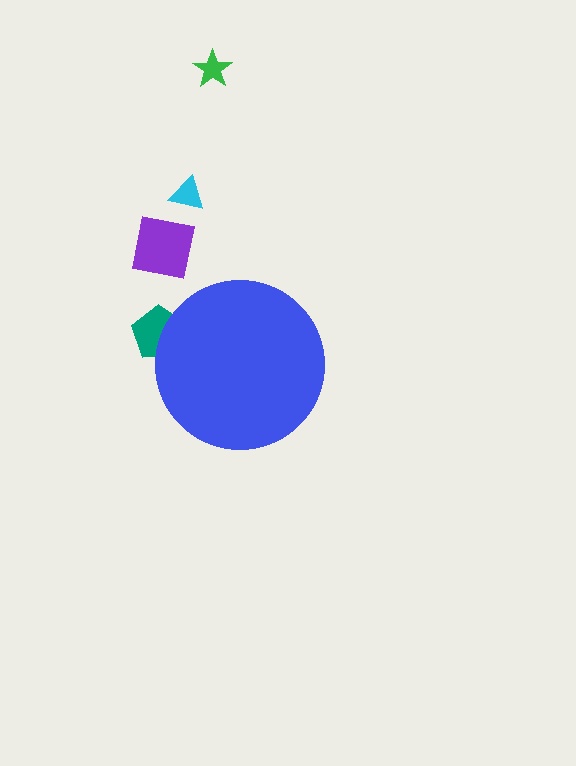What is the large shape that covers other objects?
A blue circle.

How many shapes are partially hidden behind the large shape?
1 shape is partially hidden.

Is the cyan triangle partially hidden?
No, the cyan triangle is fully visible.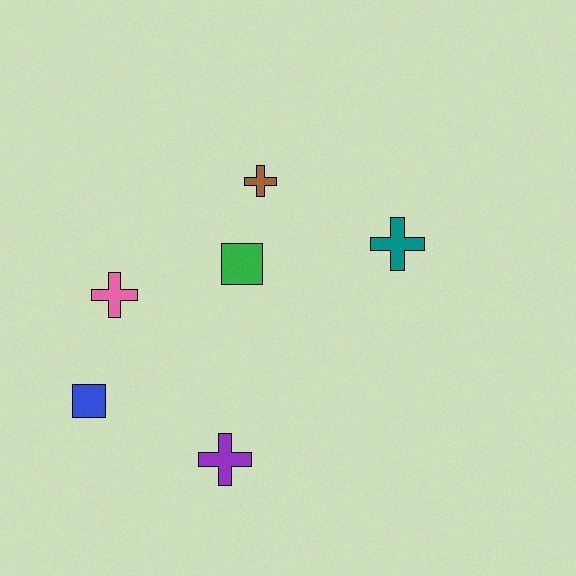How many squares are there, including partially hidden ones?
There are 2 squares.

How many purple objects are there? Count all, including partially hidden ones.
There is 1 purple object.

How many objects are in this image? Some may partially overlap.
There are 6 objects.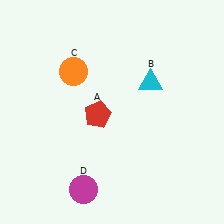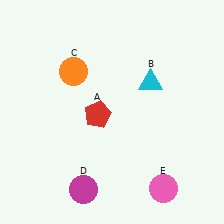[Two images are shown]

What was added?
A pink circle (E) was added in Image 2.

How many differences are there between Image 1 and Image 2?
There is 1 difference between the two images.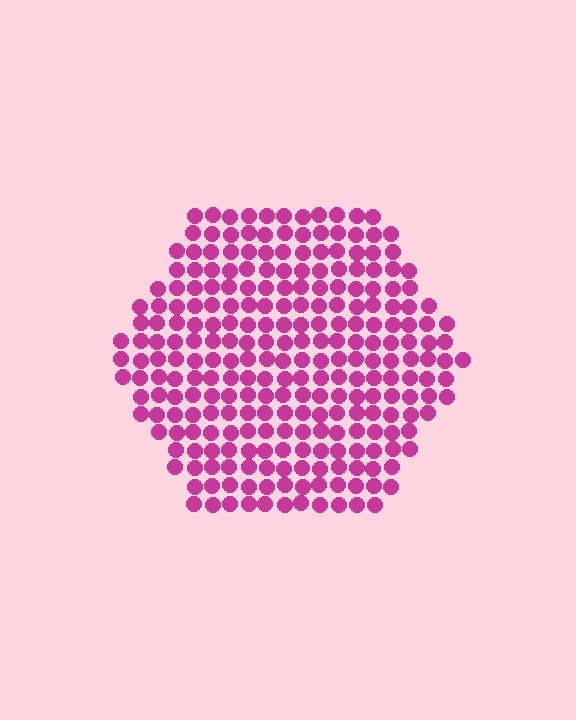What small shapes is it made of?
It is made of small circles.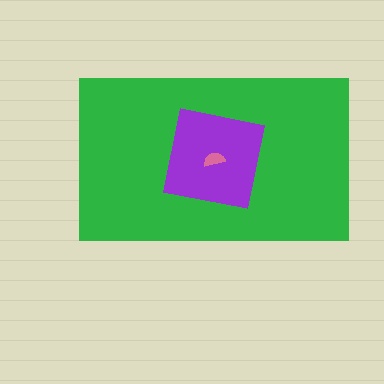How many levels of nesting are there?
3.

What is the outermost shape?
The green rectangle.